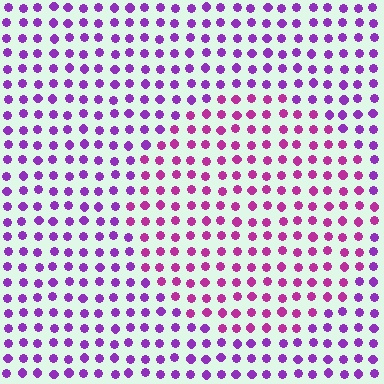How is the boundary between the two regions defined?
The boundary is defined purely by a slight shift in hue (about 31 degrees). Spacing, size, and orientation are identical on both sides.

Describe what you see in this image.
The image is filled with small purple elements in a uniform arrangement. A circle-shaped region is visible where the elements are tinted to a slightly different hue, forming a subtle color boundary.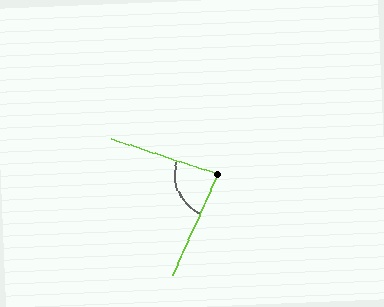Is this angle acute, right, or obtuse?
It is acute.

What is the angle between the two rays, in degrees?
Approximately 84 degrees.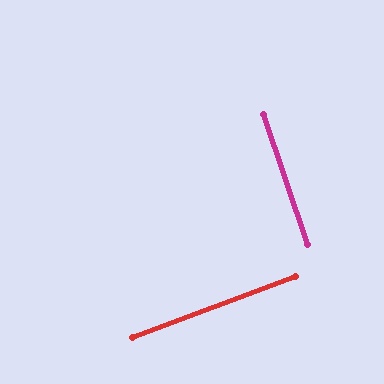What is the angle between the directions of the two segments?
Approximately 88 degrees.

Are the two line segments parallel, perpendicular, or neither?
Perpendicular — they meet at approximately 88°.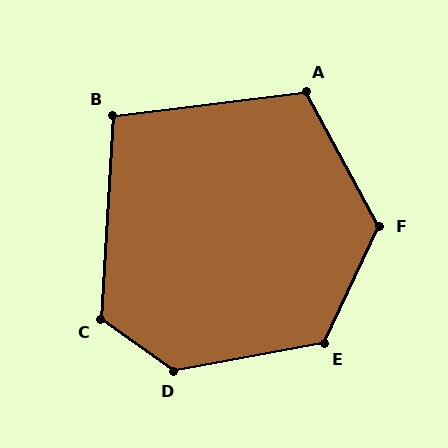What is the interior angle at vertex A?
Approximately 112 degrees (obtuse).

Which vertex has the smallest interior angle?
B, at approximately 100 degrees.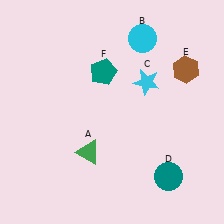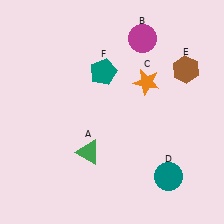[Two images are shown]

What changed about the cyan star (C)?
In Image 1, C is cyan. In Image 2, it changed to orange.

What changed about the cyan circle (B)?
In Image 1, B is cyan. In Image 2, it changed to magenta.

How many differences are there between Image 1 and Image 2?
There are 2 differences between the two images.